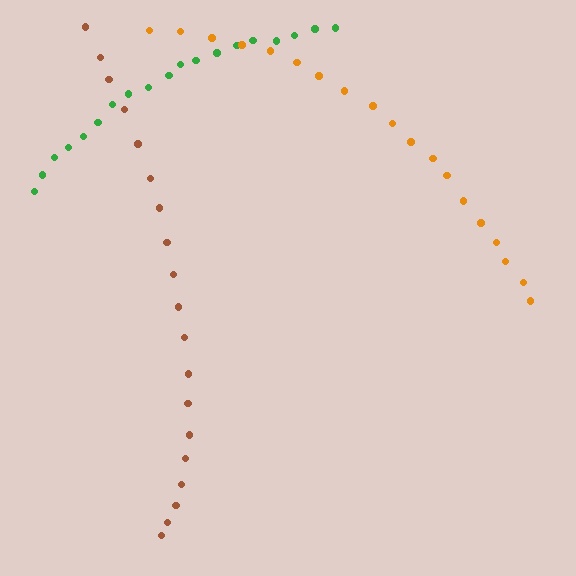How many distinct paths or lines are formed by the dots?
There are 3 distinct paths.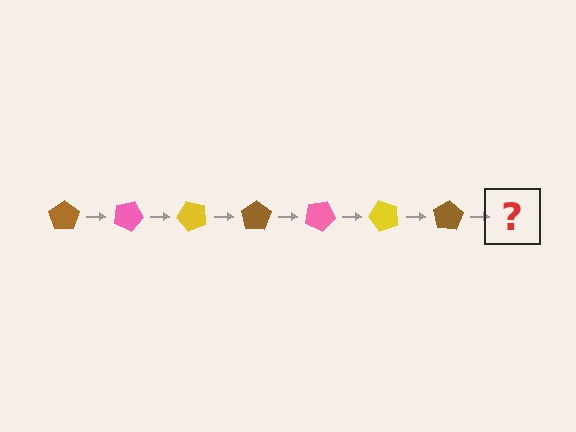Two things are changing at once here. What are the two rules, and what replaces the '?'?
The two rules are that it rotates 25 degrees each step and the color cycles through brown, pink, and yellow. The '?' should be a pink pentagon, rotated 175 degrees from the start.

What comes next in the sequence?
The next element should be a pink pentagon, rotated 175 degrees from the start.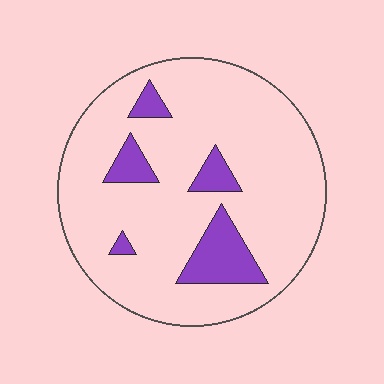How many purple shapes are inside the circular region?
5.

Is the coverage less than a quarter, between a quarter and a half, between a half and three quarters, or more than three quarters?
Less than a quarter.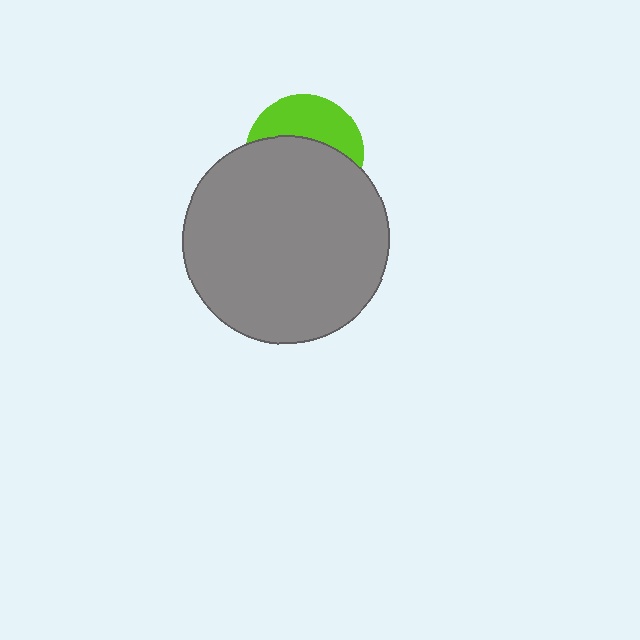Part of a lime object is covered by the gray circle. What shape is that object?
It is a circle.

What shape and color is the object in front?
The object in front is a gray circle.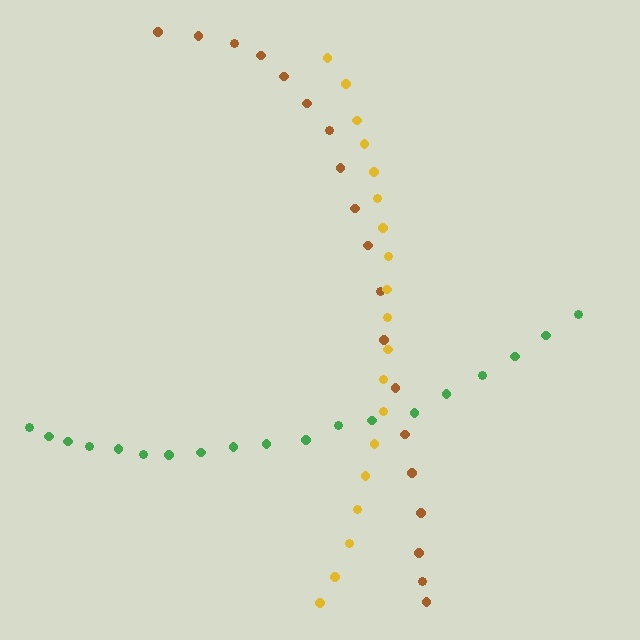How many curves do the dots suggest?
There are 3 distinct paths.